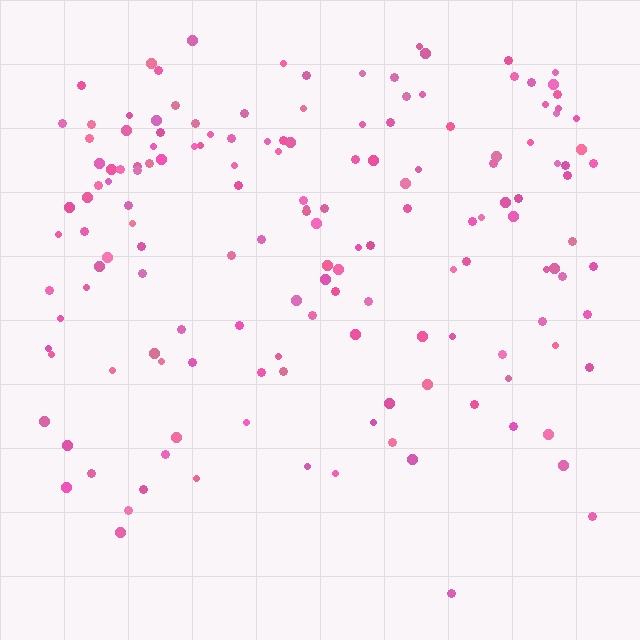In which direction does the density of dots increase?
From bottom to top, with the top side densest.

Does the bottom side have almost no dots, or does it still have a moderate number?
Still a moderate number, just noticeably fewer than the top.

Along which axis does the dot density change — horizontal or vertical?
Vertical.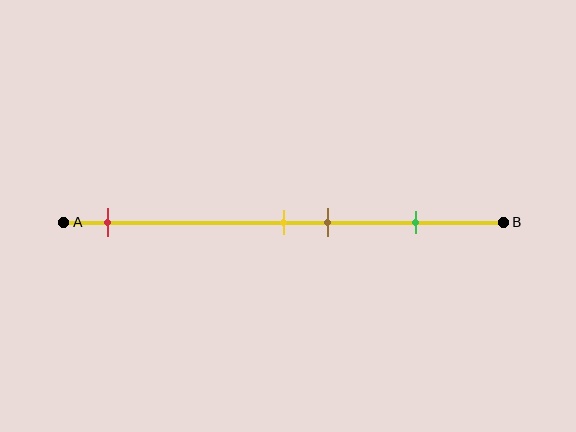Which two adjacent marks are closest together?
The yellow and brown marks are the closest adjacent pair.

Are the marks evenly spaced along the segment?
No, the marks are not evenly spaced.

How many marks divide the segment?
There are 4 marks dividing the segment.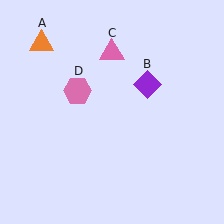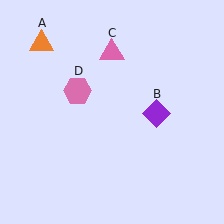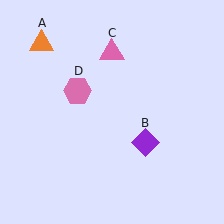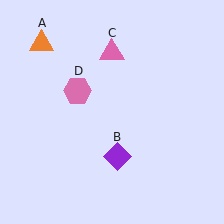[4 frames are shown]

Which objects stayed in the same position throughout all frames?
Orange triangle (object A) and pink triangle (object C) and pink hexagon (object D) remained stationary.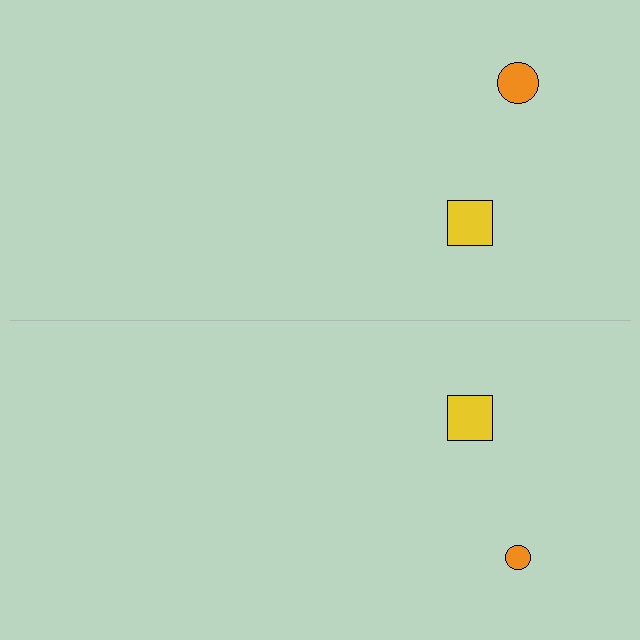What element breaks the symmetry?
The orange circle on the bottom side has a different size than its mirror counterpart.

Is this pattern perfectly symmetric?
No, the pattern is not perfectly symmetric. The orange circle on the bottom side has a different size than its mirror counterpart.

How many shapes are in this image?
There are 4 shapes in this image.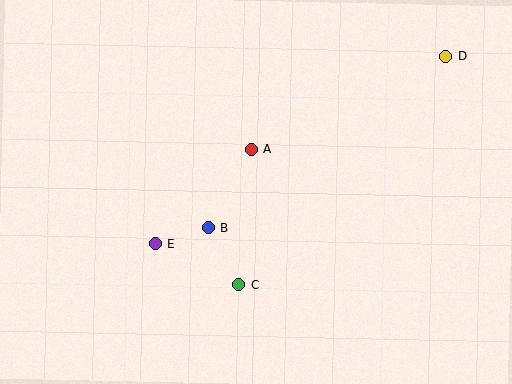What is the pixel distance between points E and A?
The distance between E and A is 135 pixels.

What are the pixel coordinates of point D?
Point D is at (446, 56).